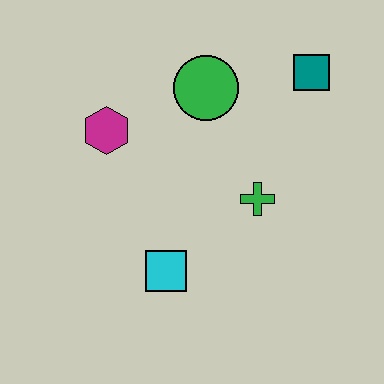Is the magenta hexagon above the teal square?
No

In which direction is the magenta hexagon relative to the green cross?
The magenta hexagon is to the left of the green cross.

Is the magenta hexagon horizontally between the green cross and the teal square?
No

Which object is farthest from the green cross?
The magenta hexagon is farthest from the green cross.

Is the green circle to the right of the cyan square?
Yes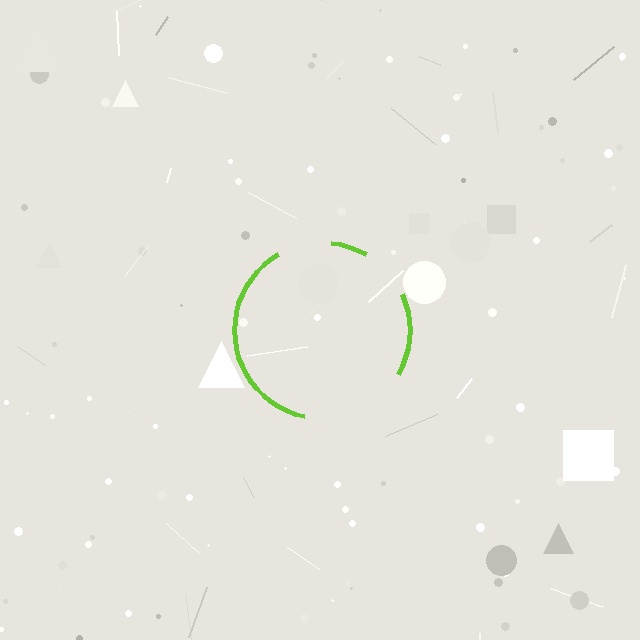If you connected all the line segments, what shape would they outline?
They would outline a circle.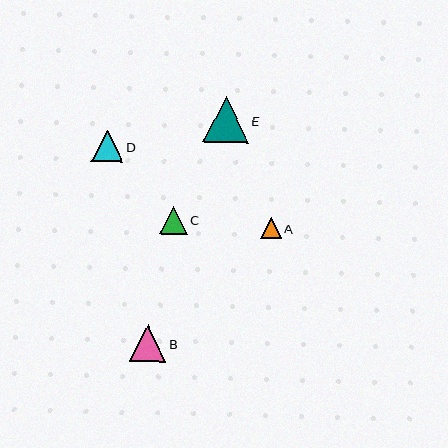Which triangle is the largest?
Triangle E is the largest with a size of approximately 46 pixels.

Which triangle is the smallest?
Triangle A is the smallest with a size of approximately 21 pixels.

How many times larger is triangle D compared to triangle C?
Triangle D is approximately 1.1 times the size of triangle C.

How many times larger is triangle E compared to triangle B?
Triangle E is approximately 1.3 times the size of triangle B.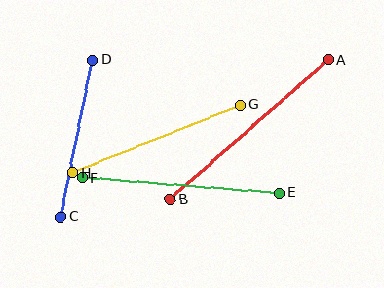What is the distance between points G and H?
The distance is approximately 181 pixels.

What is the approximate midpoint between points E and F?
The midpoint is at approximately (181, 185) pixels.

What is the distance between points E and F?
The distance is approximately 198 pixels.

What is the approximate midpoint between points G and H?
The midpoint is at approximately (156, 139) pixels.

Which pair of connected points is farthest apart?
Points A and B are farthest apart.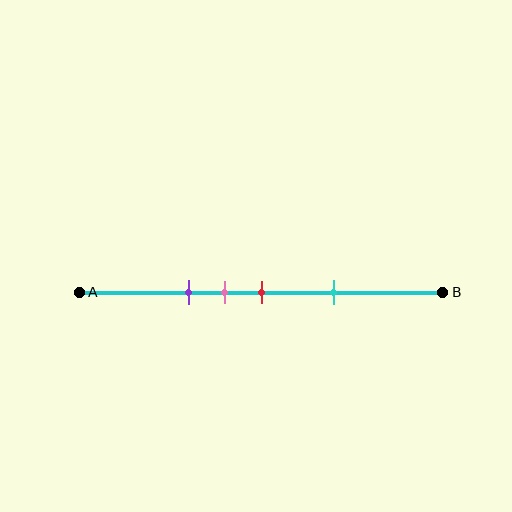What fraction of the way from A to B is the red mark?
The red mark is approximately 50% (0.5) of the way from A to B.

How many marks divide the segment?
There are 4 marks dividing the segment.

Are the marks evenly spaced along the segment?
No, the marks are not evenly spaced.